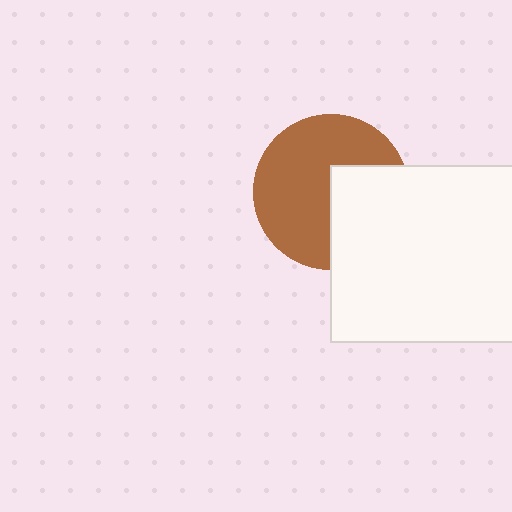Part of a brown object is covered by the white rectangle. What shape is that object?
It is a circle.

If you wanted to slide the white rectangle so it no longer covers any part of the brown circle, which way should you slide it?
Slide it right — that is the most direct way to separate the two shapes.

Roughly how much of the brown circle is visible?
About half of it is visible (roughly 64%).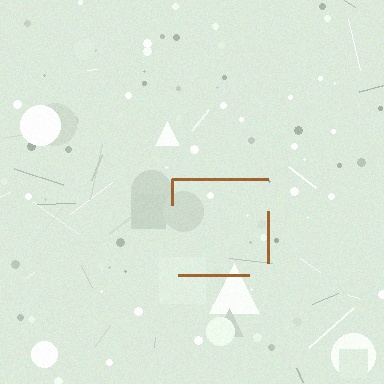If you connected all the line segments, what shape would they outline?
They would outline a square.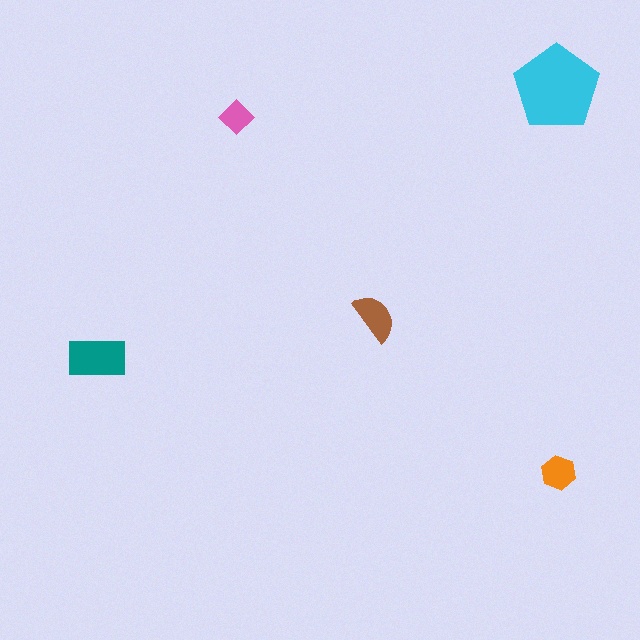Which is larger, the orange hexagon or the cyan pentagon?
The cyan pentagon.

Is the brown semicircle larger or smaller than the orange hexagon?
Larger.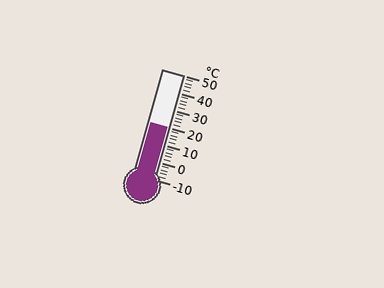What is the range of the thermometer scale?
The thermometer scale ranges from -10°C to 50°C.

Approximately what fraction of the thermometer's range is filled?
The thermometer is filled to approximately 50% of its range.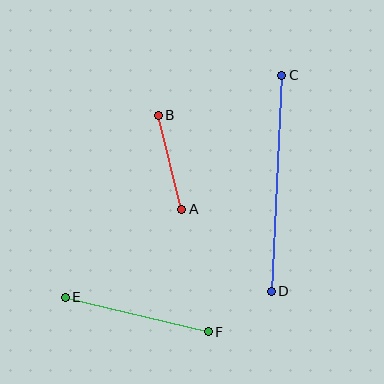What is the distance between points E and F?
The distance is approximately 147 pixels.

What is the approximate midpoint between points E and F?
The midpoint is at approximately (137, 314) pixels.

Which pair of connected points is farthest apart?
Points C and D are farthest apart.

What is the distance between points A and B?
The distance is approximately 97 pixels.